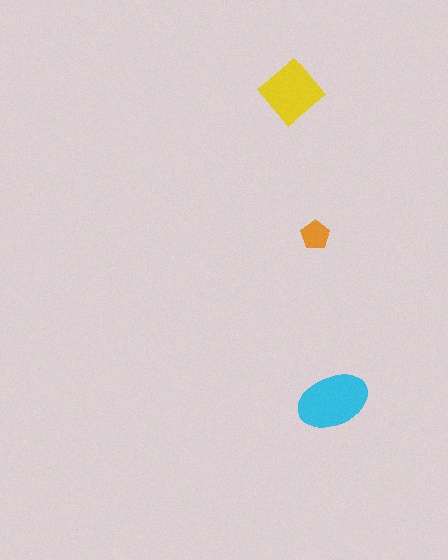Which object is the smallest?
The orange pentagon.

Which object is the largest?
The cyan ellipse.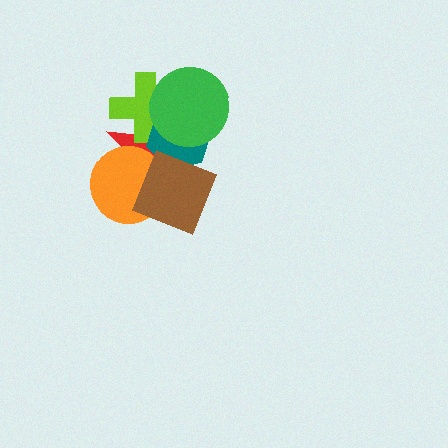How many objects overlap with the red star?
5 objects overlap with the red star.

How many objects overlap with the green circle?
3 objects overlap with the green circle.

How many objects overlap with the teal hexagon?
4 objects overlap with the teal hexagon.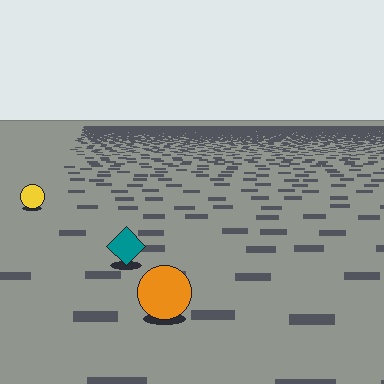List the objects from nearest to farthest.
From nearest to farthest: the orange circle, the teal diamond, the yellow circle.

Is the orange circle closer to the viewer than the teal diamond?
Yes. The orange circle is closer — you can tell from the texture gradient: the ground texture is coarser near it.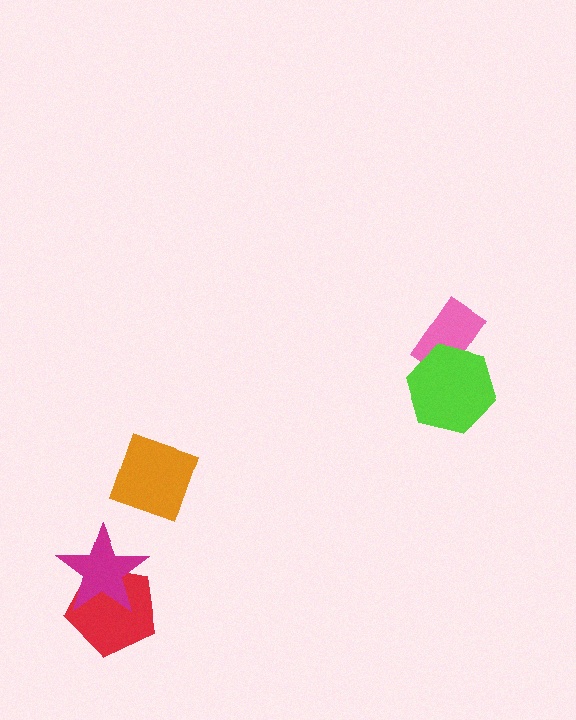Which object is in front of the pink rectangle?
The lime hexagon is in front of the pink rectangle.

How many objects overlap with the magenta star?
1 object overlaps with the magenta star.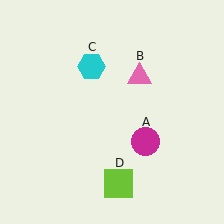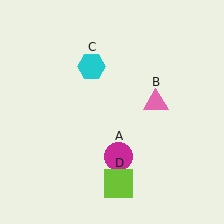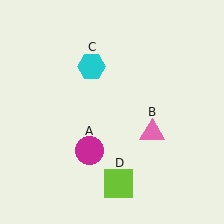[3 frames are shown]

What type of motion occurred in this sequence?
The magenta circle (object A), pink triangle (object B) rotated clockwise around the center of the scene.